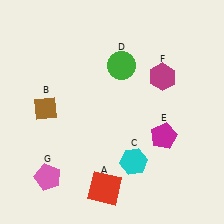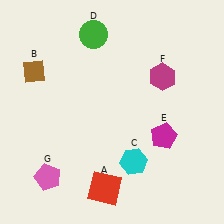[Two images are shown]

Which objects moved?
The objects that moved are: the brown diamond (B), the green circle (D).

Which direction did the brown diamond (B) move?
The brown diamond (B) moved up.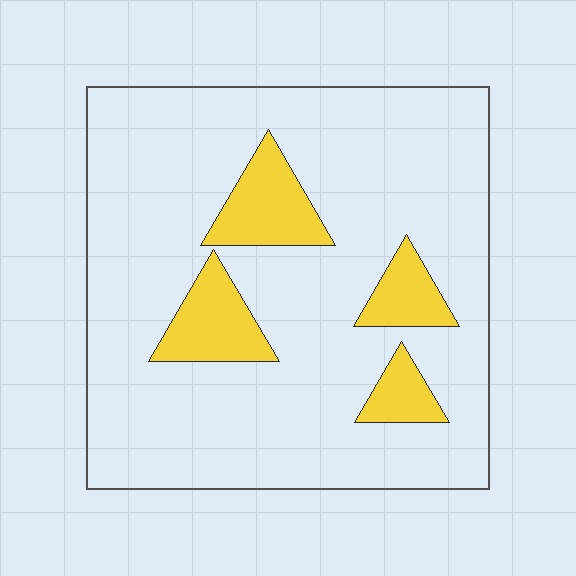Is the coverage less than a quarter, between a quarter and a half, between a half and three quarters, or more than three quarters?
Less than a quarter.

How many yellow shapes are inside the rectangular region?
4.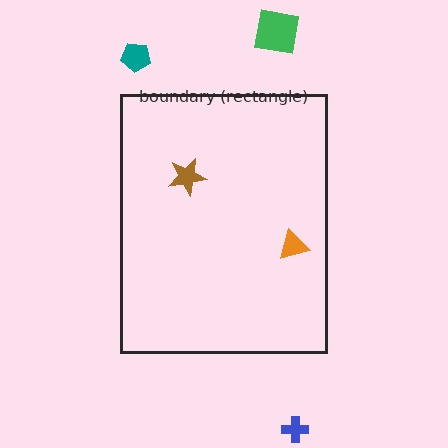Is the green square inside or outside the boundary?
Outside.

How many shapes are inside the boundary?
2 inside, 3 outside.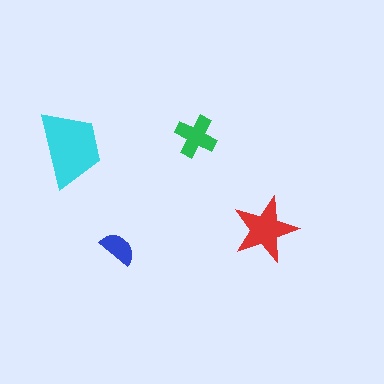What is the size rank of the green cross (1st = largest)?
3rd.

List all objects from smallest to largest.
The blue semicircle, the green cross, the red star, the cyan trapezoid.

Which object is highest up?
The green cross is topmost.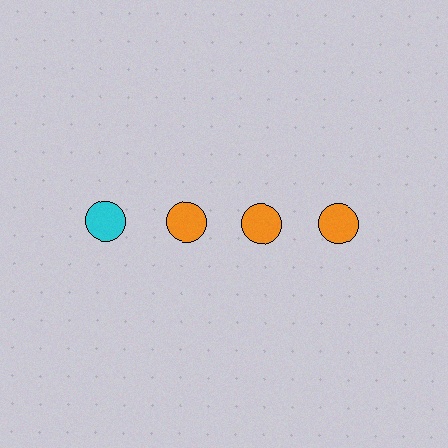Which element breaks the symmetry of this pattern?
The cyan circle in the top row, leftmost column breaks the symmetry. All other shapes are orange circles.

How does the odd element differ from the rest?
It has a different color: cyan instead of orange.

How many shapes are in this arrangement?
There are 4 shapes arranged in a grid pattern.